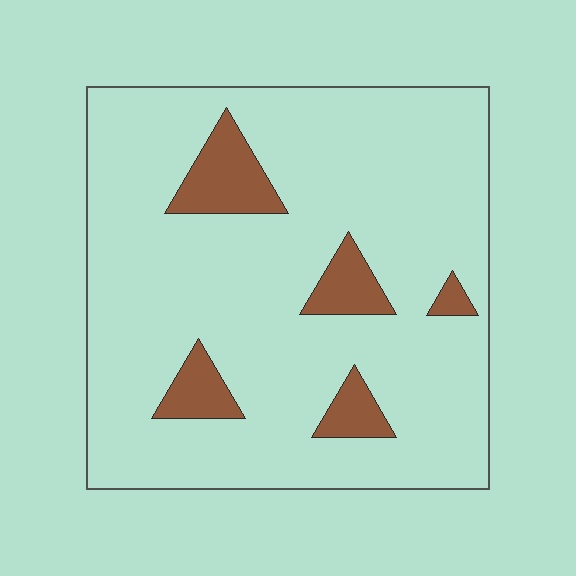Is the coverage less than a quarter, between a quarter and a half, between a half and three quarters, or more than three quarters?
Less than a quarter.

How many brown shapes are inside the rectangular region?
5.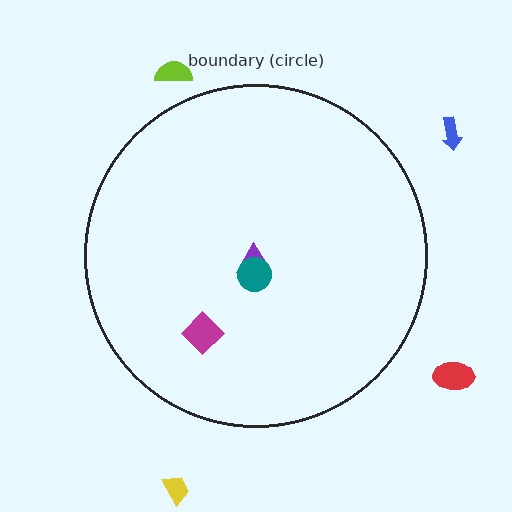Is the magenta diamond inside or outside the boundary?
Inside.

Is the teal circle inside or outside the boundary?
Inside.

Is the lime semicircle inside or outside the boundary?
Outside.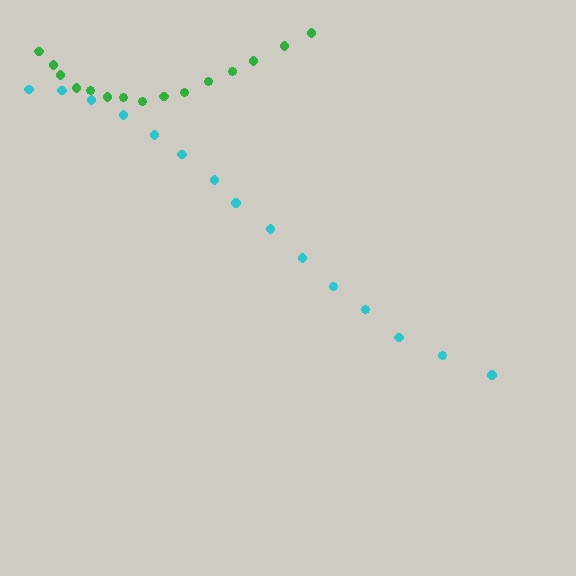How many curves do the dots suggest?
There are 2 distinct paths.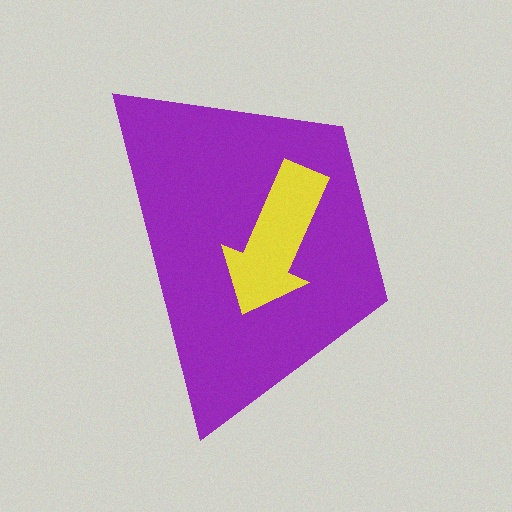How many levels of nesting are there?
2.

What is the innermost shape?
The yellow arrow.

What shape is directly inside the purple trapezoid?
The yellow arrow.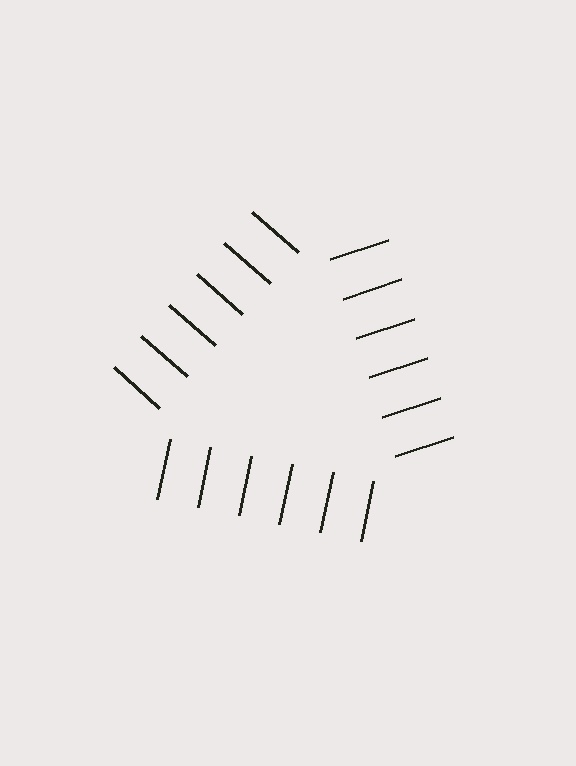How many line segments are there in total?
18 — 6 along each of the 3 edges.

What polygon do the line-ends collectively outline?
An illusory triangle — the line segments terminate on its edges but no continuous stroke is drawn.